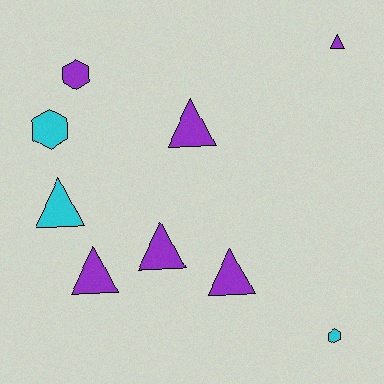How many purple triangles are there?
There are 5 purple triangles.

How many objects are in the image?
There are 9 objects.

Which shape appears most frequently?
Triangle, with 6 objects.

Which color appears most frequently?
Purple, with 6 objects.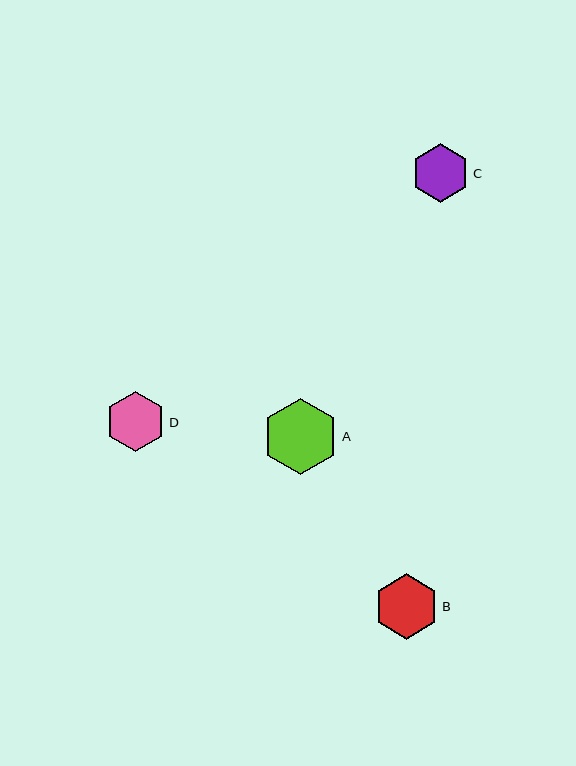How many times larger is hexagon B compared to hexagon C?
Hexagon B is approximately 1.1 times the size of hexagon C.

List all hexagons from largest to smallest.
From largest to smallest: A, B, D, C.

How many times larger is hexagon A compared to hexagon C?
Hexagon A is approximately 1.3 times the size of hexagon C.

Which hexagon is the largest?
Hexagon A is the largest with a size of approximately 76 pixels.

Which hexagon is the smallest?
Hexagon C is the smallest with a size of approximately 58 pixels.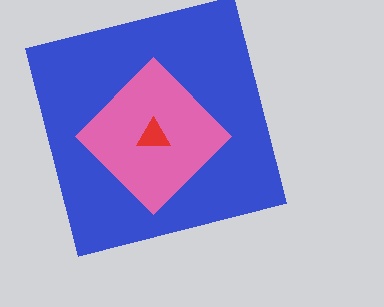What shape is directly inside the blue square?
The pink diamond.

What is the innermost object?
The red triangle.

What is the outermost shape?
The blue square.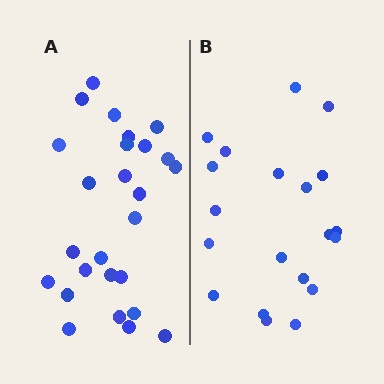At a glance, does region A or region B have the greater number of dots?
Region A (the left region) has more dots.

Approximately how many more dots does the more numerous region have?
Region A has about 6 more dots than region B.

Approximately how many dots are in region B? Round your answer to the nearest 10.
About 20 dots.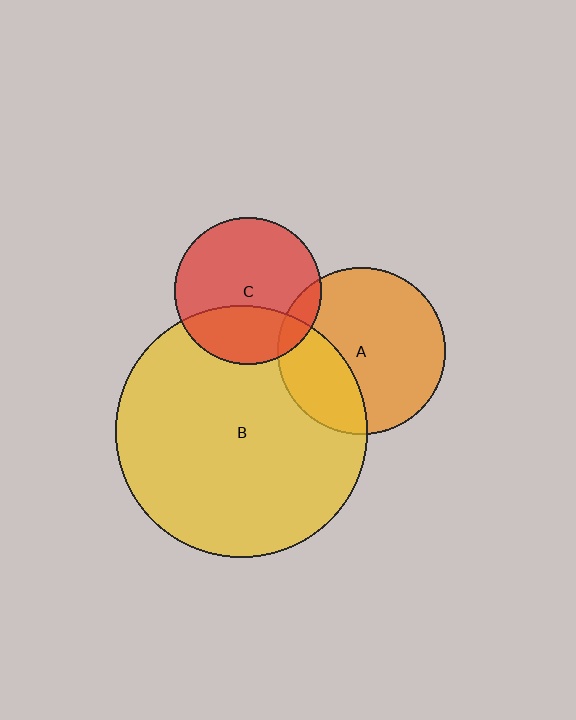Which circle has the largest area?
Circle B (yellow).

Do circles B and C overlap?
Yes.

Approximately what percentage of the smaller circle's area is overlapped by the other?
Approximately 30%.